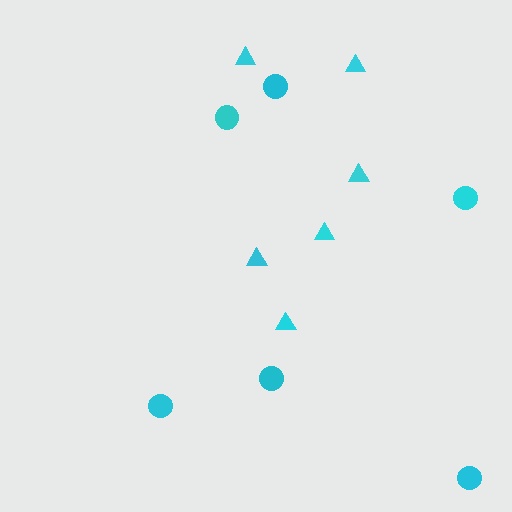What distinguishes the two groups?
There are 2 groups: one group of triangles (6) and one group of circles (6).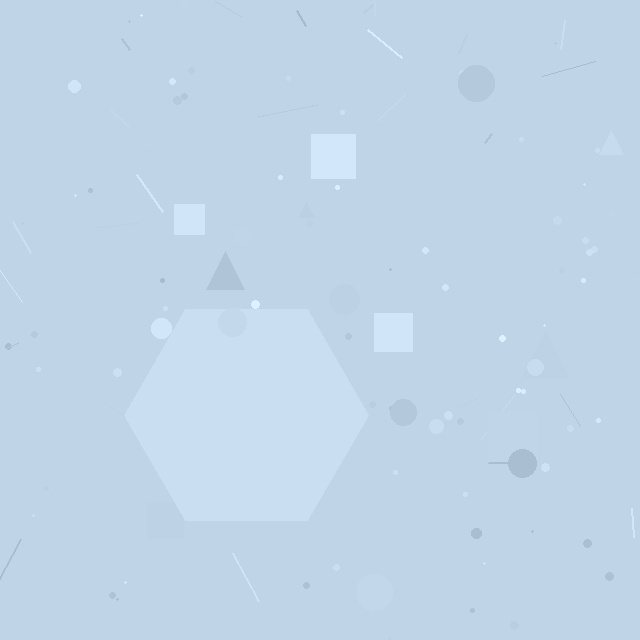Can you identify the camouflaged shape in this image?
The camouflaged shape is a hexagon.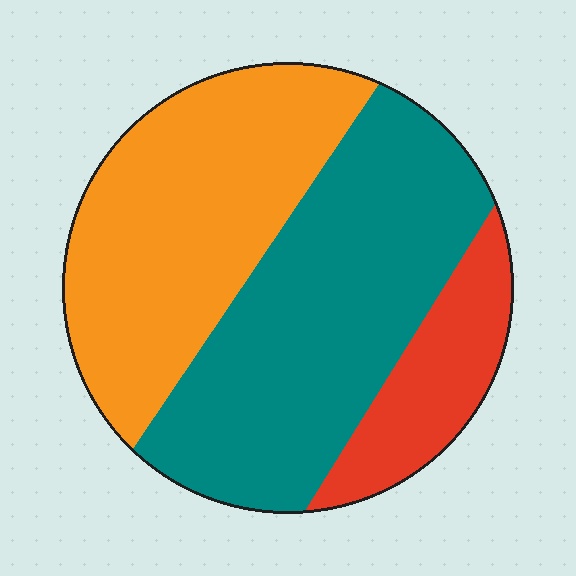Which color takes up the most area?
Teal, at roughly 45%.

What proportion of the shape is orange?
Orange takes up about two fifths (2/5) of the shape.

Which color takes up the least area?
Red, at roughly 15%.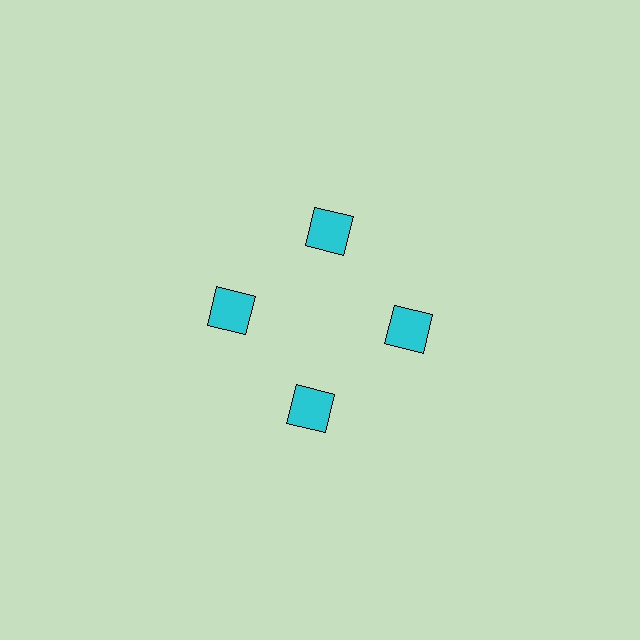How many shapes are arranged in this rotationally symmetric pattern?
There are 4 shapes, arranged in 4 groups of 1.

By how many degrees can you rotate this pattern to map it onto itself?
The pattern maps onto itself every 90 degrees of rotation.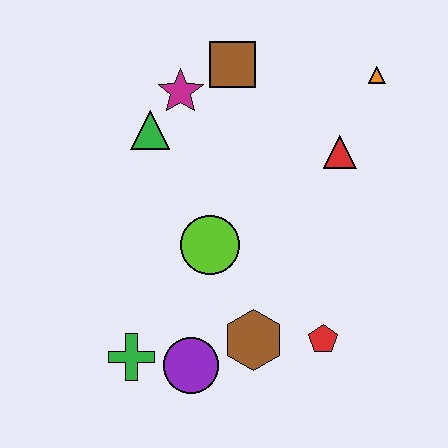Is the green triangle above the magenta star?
No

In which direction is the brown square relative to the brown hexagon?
The brown square is above the brown hexagon.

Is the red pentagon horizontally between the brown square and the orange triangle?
Yes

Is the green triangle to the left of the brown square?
Yes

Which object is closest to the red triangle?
The orange triangle is closest to the red triangle.